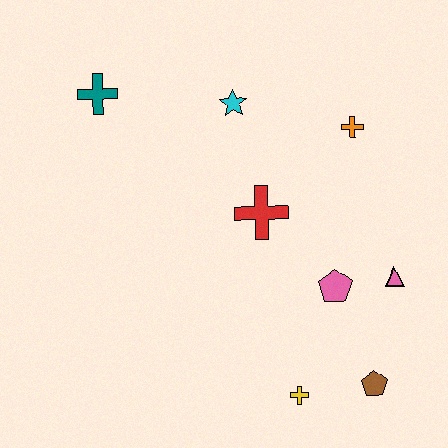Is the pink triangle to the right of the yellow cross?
Yes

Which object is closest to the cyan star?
The red cross is closest to the cyan star.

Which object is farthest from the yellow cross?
The teal cross is farthest from the yellow cross.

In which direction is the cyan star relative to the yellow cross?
The cyan star is above the yellow cross.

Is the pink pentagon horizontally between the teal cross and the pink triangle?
Yes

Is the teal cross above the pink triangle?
Yes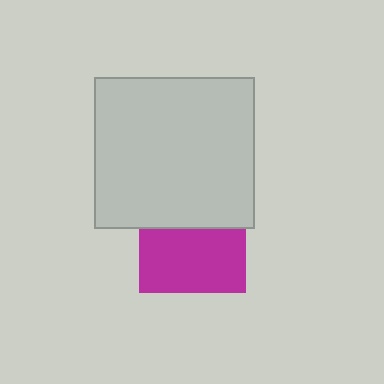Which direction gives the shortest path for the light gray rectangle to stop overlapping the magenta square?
Moving up gives the shortest separation.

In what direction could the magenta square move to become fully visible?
The magenta square could move down. That would shift it out from behind the light gray rectangle entirely.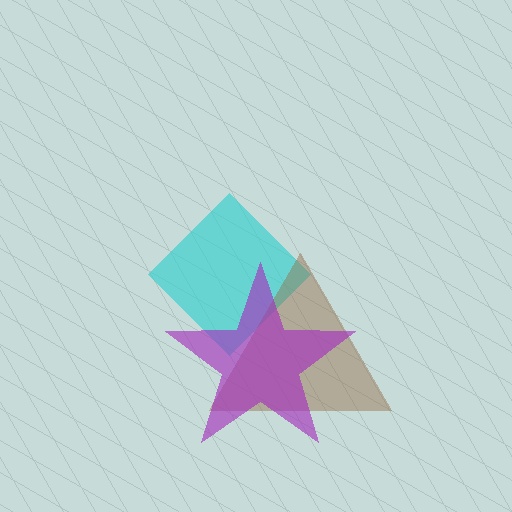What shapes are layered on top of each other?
The layered shapes are: a cyan diamond, a brown triangle, a purple star.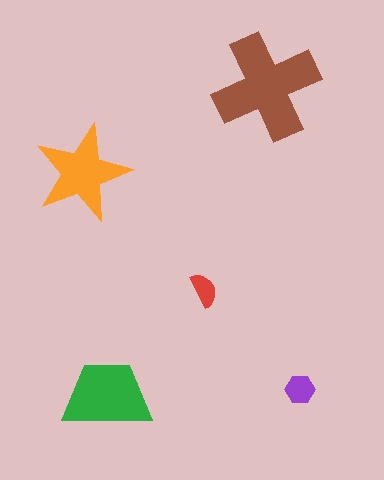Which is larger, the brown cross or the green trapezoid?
The brown cross.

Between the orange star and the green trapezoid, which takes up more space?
The green trapezoid.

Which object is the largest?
The brown cross.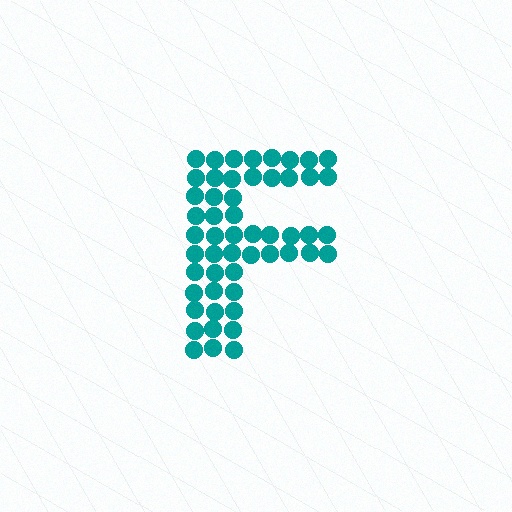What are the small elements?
The small elements are circles.